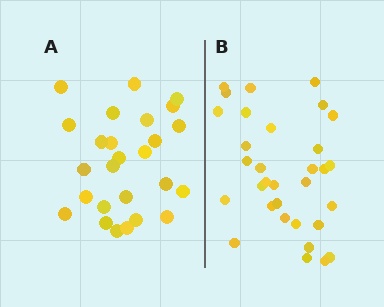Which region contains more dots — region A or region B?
Region B (the right region) has more dots.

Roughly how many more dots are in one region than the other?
Region B has about 6 more dots than region A.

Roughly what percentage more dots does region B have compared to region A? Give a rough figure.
About 25% more.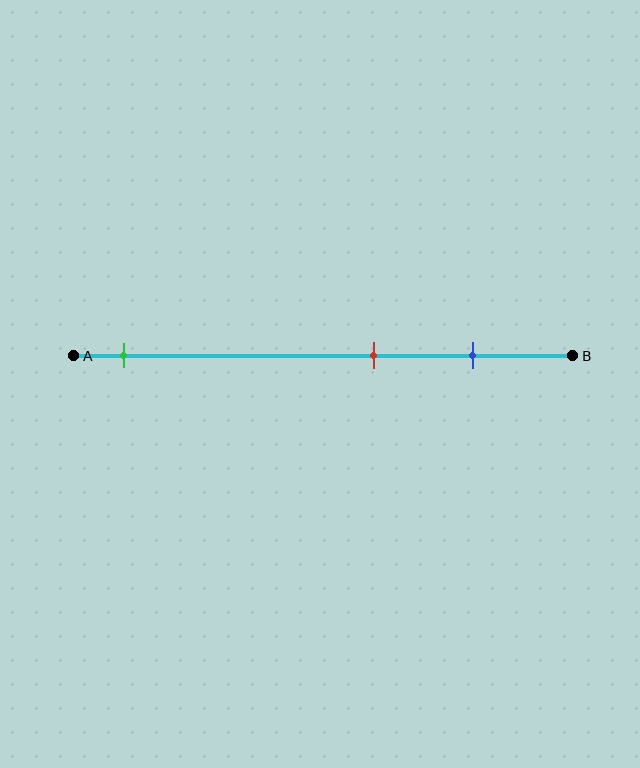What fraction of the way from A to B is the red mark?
The red mark is approximately 60% (0.6) of the way from A to B.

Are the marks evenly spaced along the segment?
No, the marks are not evenly spaced.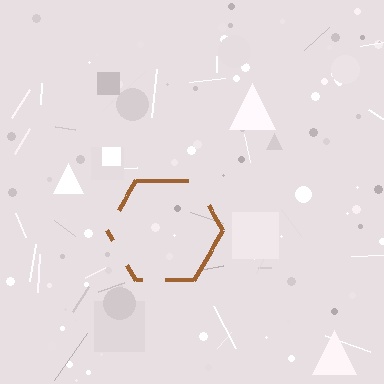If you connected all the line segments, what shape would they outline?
They would outline a hexagon.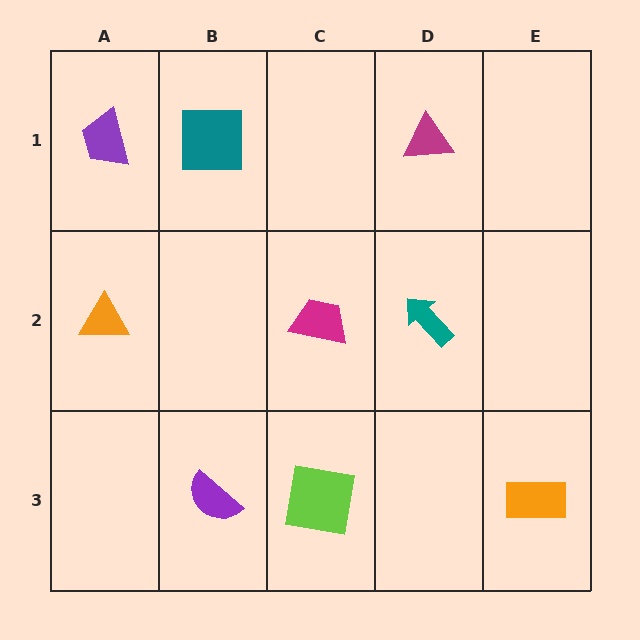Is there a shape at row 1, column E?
No, that cell is empty.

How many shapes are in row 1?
3 shapes.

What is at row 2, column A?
An orange triangle.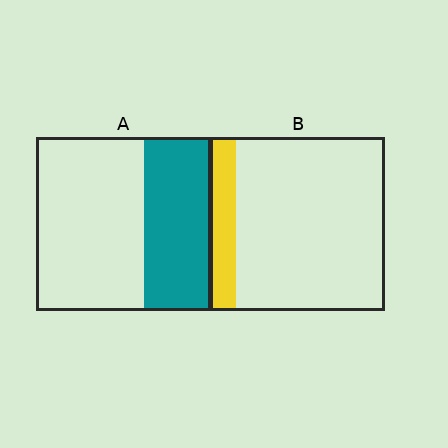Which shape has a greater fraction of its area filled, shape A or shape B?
Shape A.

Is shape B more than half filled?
No.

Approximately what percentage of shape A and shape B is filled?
A is approximately 40% and B is approximately 15%.